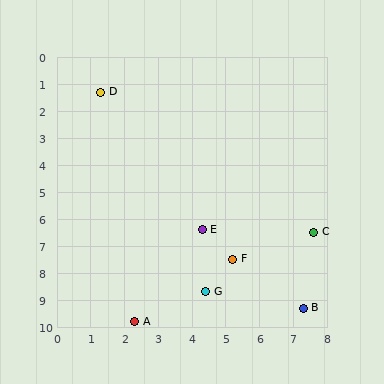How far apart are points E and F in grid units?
Points E and F are about 1.4 grid units apart.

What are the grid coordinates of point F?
Point F is at approximately (5.2, 7.5).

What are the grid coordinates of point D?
Point D is at approximately (1.3, 1.3).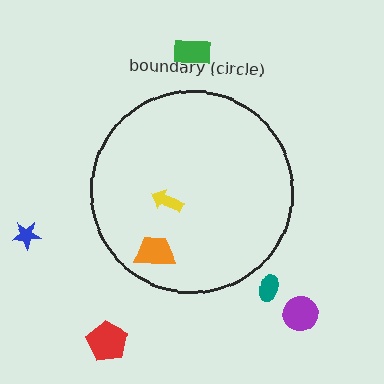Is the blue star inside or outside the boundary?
Outside.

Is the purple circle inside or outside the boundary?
Outside.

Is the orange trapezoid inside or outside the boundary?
Inside.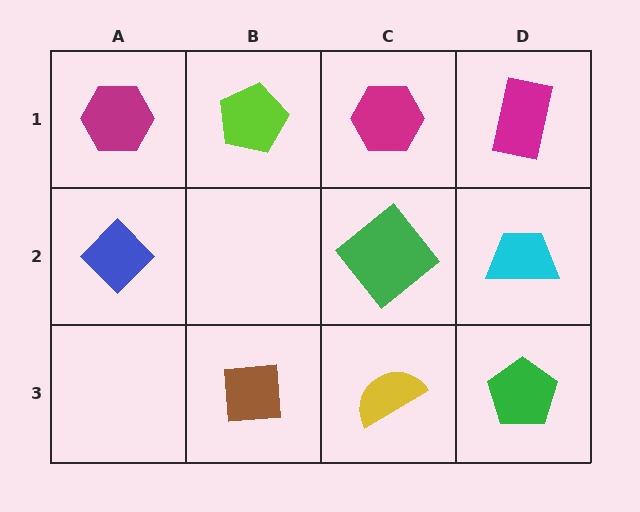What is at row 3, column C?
A yellow semicircle.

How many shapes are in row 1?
4 shapes.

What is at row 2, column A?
A blue diamond.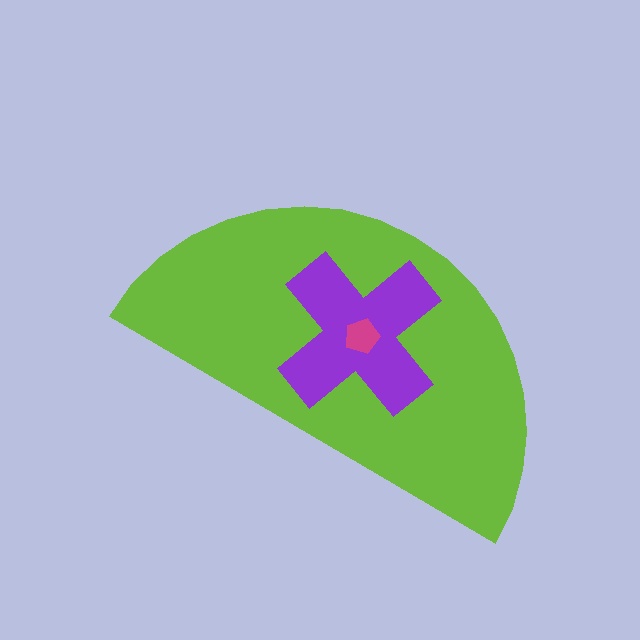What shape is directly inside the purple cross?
The magenta pentagon.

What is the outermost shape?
The lime semicircle.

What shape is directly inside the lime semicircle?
The purple cross.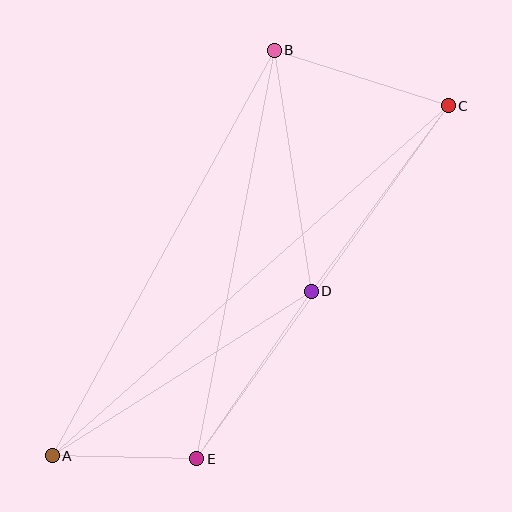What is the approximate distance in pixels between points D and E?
The distance between D and E is approximately 203 pixels.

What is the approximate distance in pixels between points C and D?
The distance between C and D is approximately 230 pixels.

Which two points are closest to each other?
Points A and E are closest to each other.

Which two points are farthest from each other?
Points A and C are farthest from each other.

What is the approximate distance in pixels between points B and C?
The distance between B and C is approximately 183 pixels.